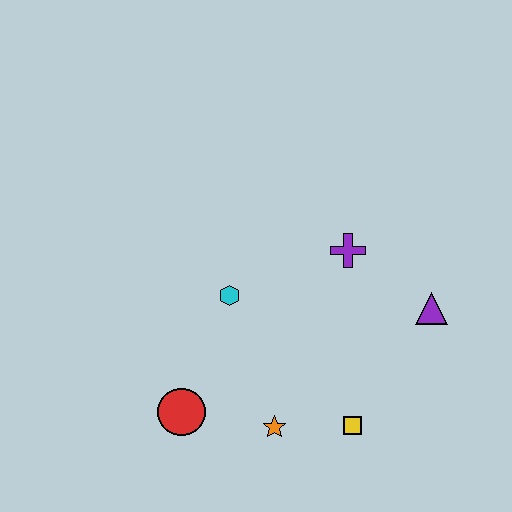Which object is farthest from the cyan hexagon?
The purple triangle is farthest from the cyan hexagon.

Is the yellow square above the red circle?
No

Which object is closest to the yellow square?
The orange star is closest to the yellow square.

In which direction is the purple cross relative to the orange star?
The purple cross is above the orange star.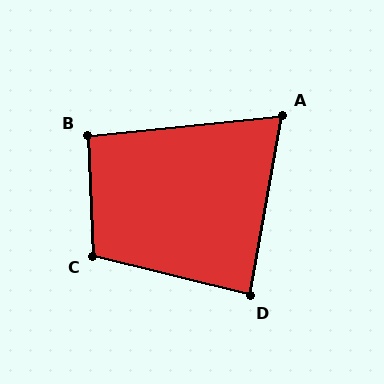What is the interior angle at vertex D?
Approximately 86 degrees (approximately right).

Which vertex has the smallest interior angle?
A, at approximately 74 degrees.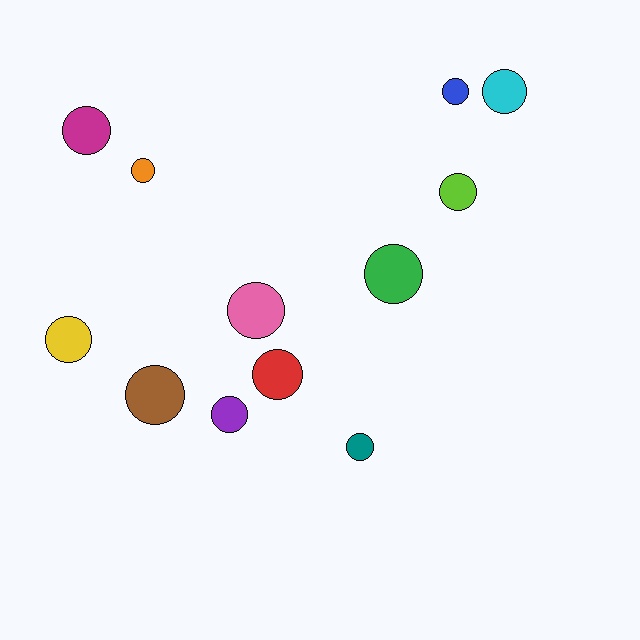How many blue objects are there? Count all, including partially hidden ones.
There is 1 blue object.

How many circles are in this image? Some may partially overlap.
There are 12 circles.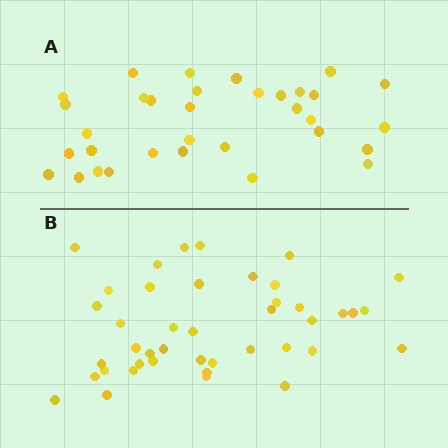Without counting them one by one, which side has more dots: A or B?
Region B (the bottom region) has more dots.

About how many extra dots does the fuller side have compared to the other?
Region B has roughly 8 or so more dots than region A.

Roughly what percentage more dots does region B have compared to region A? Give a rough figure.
About 25% more.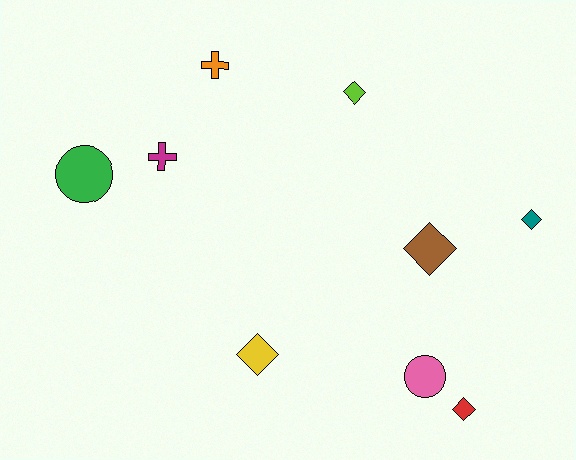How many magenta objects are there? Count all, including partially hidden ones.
There is 1 magenta object.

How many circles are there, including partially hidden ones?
There are 2 circles.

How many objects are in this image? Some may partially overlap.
There are 9 objects.